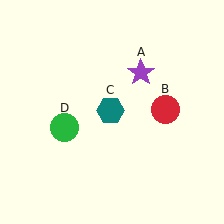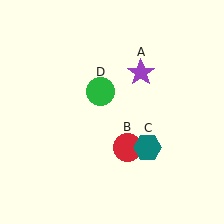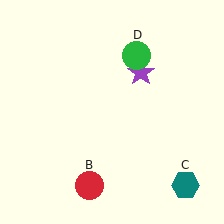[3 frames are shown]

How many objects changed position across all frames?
3 objects changed position: red circle (object B), teal hexagon (object C), green circle (object D).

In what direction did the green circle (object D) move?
The green circle (object D) moved up and to the right.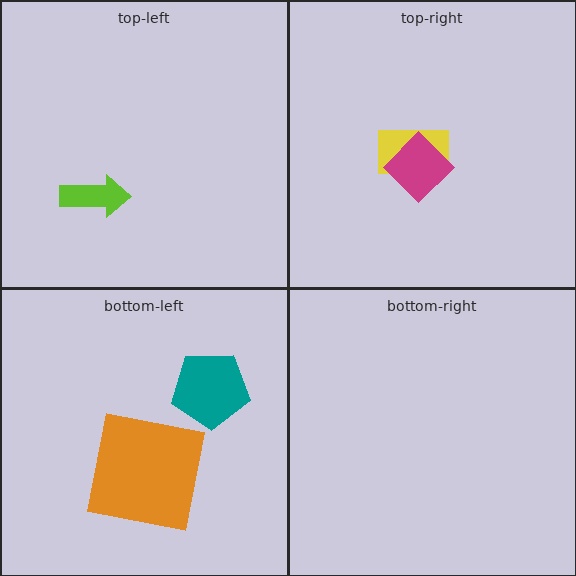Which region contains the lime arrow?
The top-left region.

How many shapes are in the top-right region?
2.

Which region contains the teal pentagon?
The bottom-left region.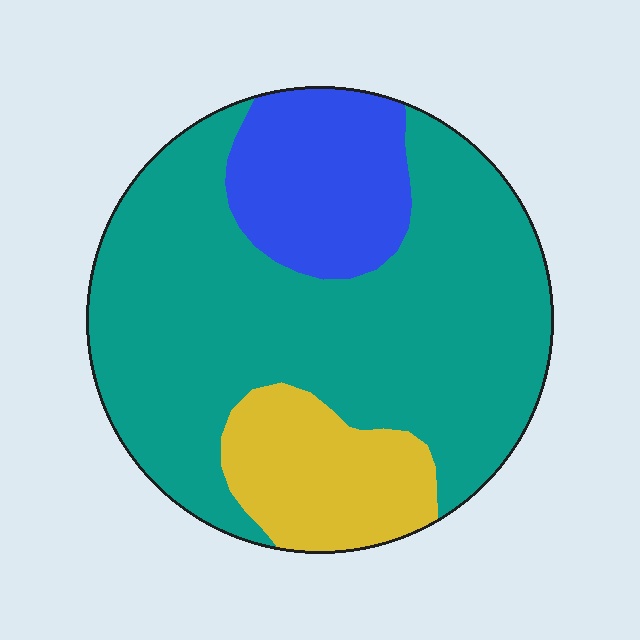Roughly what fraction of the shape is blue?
Blue covers about 15% of the shape.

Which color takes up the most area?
Teal, at roughly 65%.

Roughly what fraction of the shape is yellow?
Yellow takes up less than a sixth of the shape.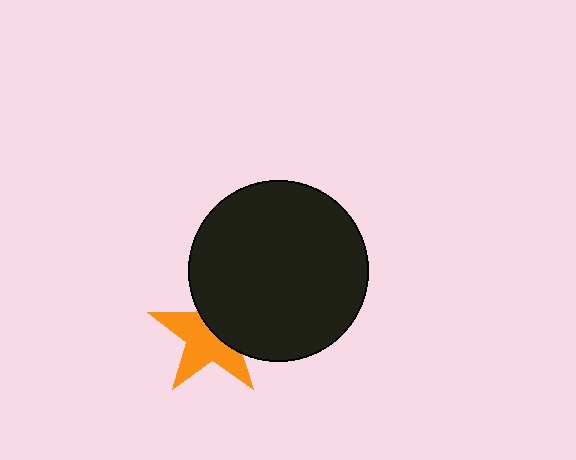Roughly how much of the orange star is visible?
About half of it is visible (roughly 56%).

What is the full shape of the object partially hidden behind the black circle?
The partially hidden object is an orange star.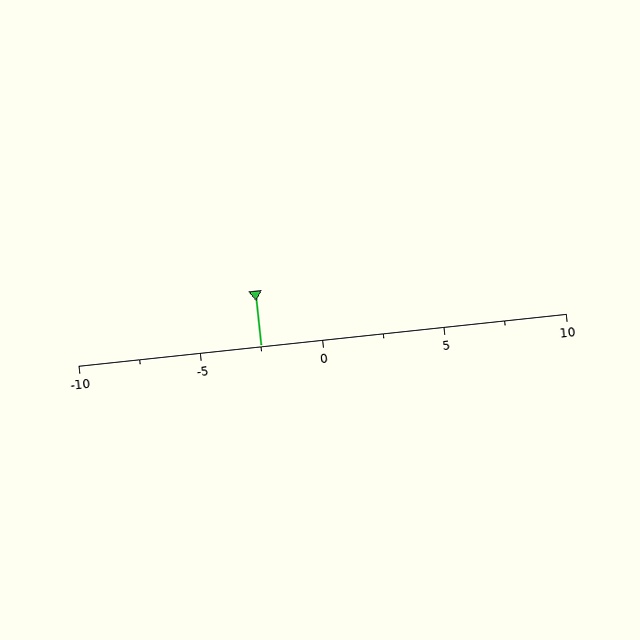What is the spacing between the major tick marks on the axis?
The major ticks are spaced 5 apart.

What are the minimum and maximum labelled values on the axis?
The axis runs from -10 to 10.